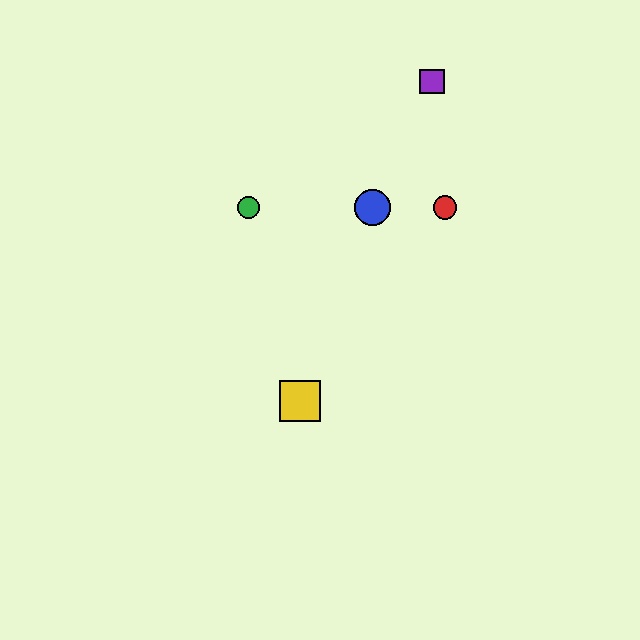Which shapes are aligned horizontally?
The red circle, the blue circle, the green circle are aligned horizontally.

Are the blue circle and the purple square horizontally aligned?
No, the blue circle is at y≈207 and the purple square is at y≈81.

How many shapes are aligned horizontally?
3 shapes (the red circle, the blue circle, the green circle) are aligned horizontally.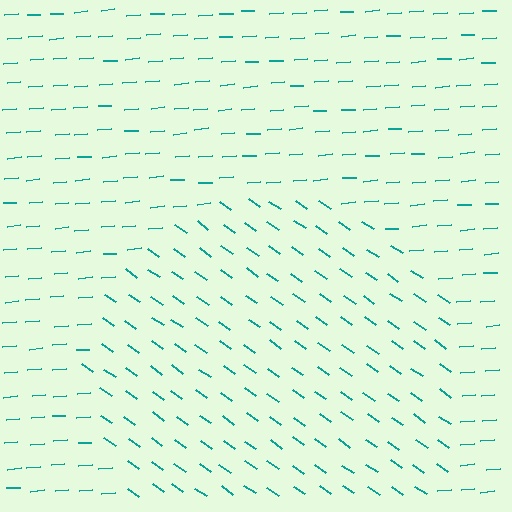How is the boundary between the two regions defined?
The boundary is defined purely by a change in line orientation (approximately 39 degrees difference). All lines are the same color and thickness.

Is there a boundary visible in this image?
Yes, there is a texture boundary formed by a change in line orientation.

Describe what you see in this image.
The image is filled with small teal line segments. A circle region in the image has lines oriented differently from the surrounding lines, creating a visible texture boundary.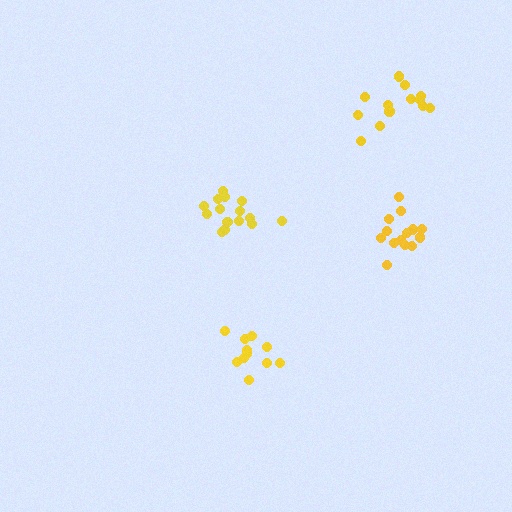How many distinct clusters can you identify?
There are 4 distinct clusters.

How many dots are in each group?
Group 1: 14 dots, Group 2: 15 dots, Group 3: 11 dots, Group 4: 14 dots (54 total).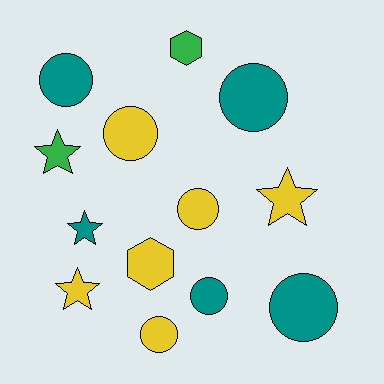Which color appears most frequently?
Yellow, with 6 objects.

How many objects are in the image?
There are 13 objects.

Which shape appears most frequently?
Circle, with 7 objects.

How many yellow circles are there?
There are 3 yellow circles.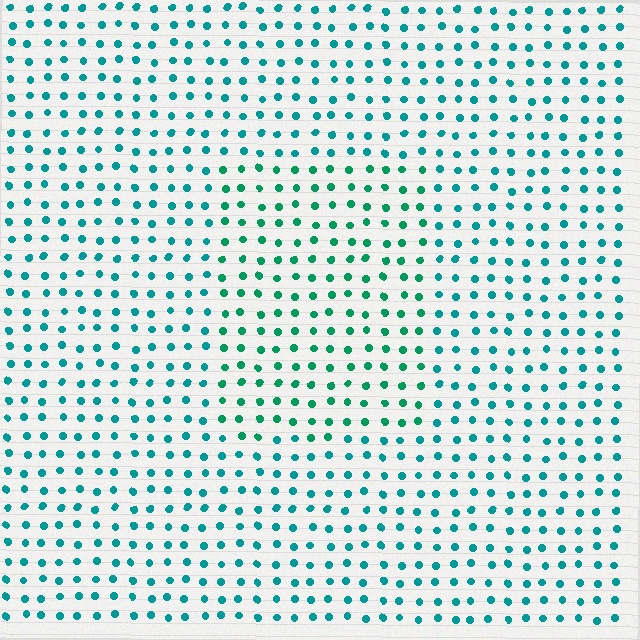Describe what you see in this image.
The image is filled with small teal elements in a uniform arrangement. A rectangle-shaped region is visible where the elements are tinted to a slightly different hue, forming a subtle color boundary.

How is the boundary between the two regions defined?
The boundary is defined purely by a slight shift in hue (about 23 degrees). Spacing, size, and orientation are identical on both sides.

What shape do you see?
I see a rectangle.